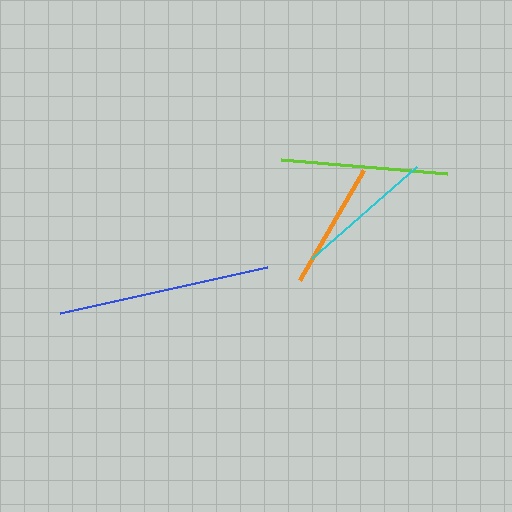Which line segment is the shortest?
The orange line is the shortest at approximately 127 pixels.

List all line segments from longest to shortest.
From longest to shortest: blue, lime, cyan, orange.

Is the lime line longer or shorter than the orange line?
The lime line is longer than the orange line.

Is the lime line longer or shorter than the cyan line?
The lime line is longer than the cyan line.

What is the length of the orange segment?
The orange segment is approximately 127 pixels long.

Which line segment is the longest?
The blue line is the longest at approximately 212 pixels.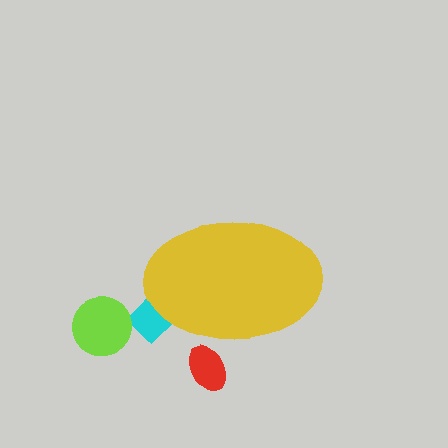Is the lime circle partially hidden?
No, the lime circle is fully visible.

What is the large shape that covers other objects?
A yellow ellipse.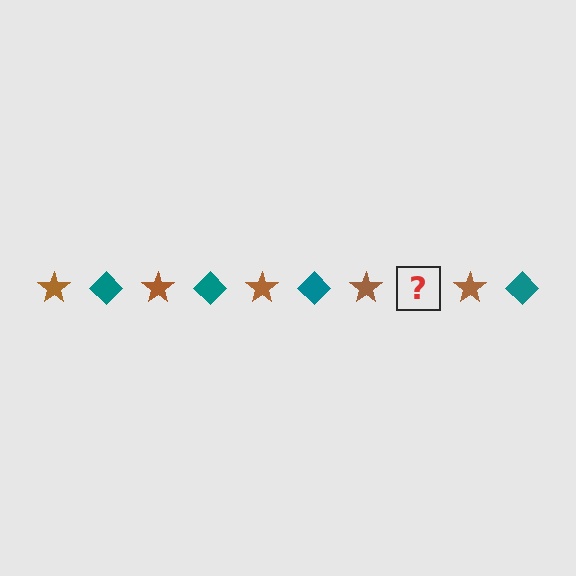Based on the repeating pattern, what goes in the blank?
The blank should be a teal diamond.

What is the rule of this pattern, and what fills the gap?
The rule is that the pattern alternates between brown star and teal diamond. The gap should be filled with a teal diamond.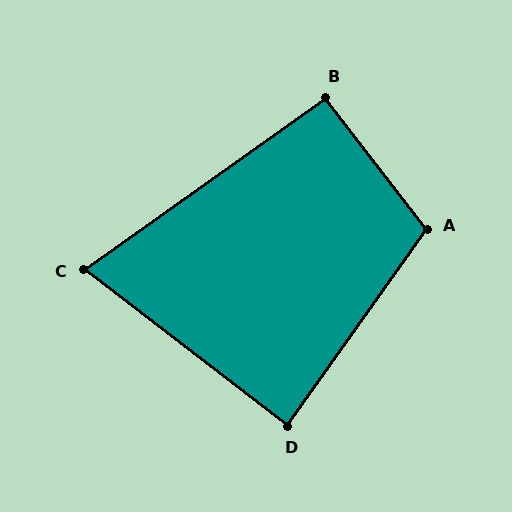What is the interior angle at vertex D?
Approximately 88 degrees (approximately right).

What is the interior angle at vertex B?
Approximately 92 degrees (approximately right).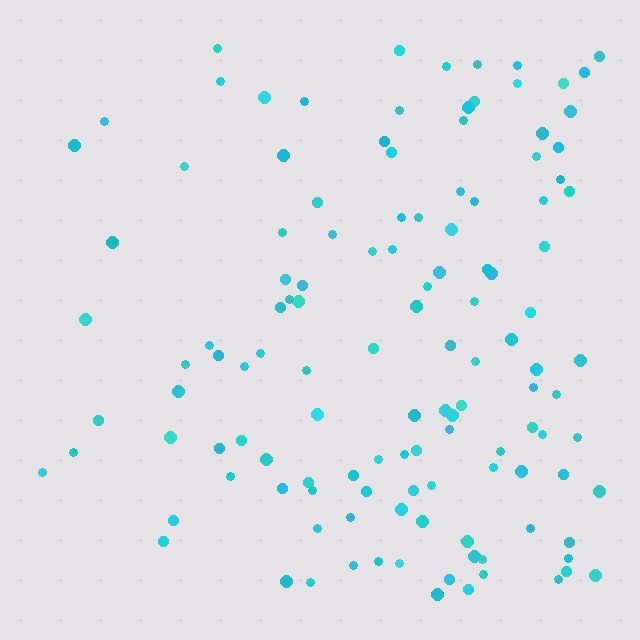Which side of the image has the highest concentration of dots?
The right.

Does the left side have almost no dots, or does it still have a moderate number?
Still a moderate number, just noticeably fewer than the right.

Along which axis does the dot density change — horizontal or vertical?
Horizontal.